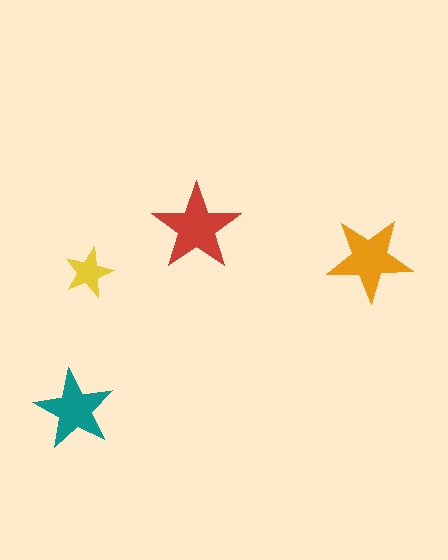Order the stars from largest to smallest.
the red one, the orange one, the teal one, the yellow one.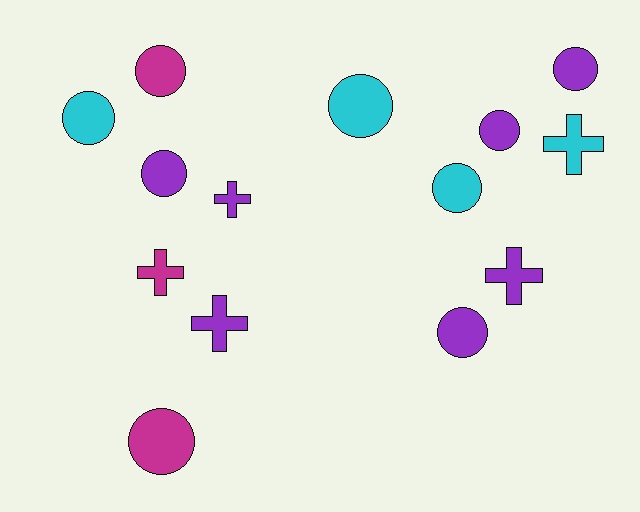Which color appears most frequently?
Purple, with 7 objects.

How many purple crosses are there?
There are 3 purple crosses.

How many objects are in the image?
There are 14 objects.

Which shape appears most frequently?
Circle, with 9 objects.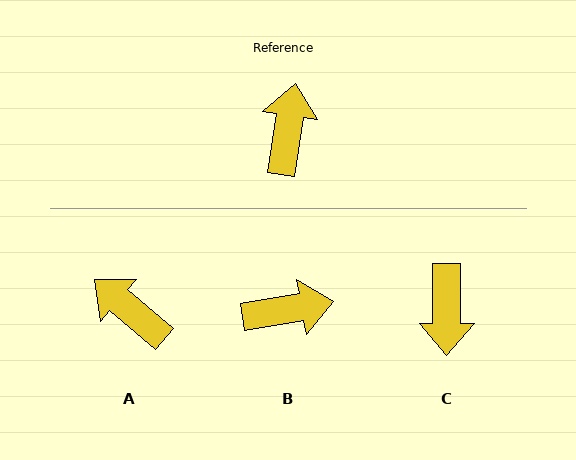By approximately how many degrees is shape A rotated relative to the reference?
Approximately 59 degrees counter-clockwise.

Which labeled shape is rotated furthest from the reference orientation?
C, about 171 degrees away.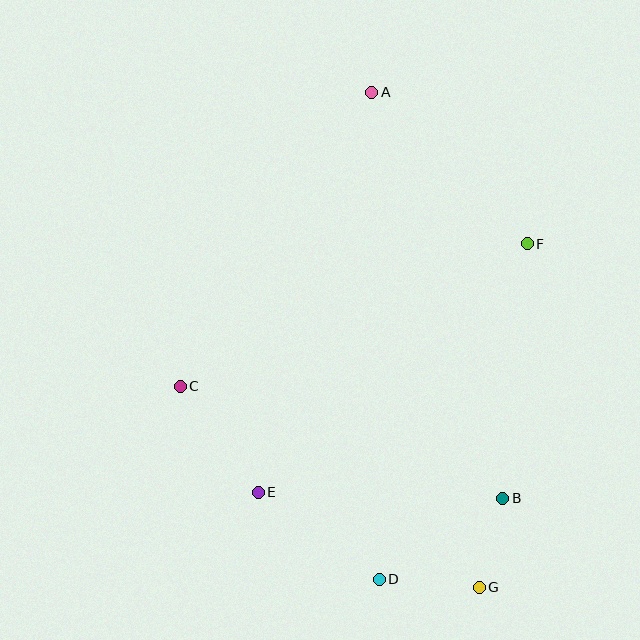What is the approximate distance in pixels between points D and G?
The distance between D and G is approximately 100 pixels.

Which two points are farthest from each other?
Points A and G are farthest from each other.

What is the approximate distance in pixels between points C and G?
The distance between C and G is approximately 360 pixels.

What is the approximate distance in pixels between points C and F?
The distance between C and F is approximately 375 pixels.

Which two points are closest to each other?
Points B and G are closest to each other.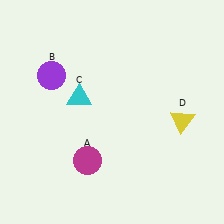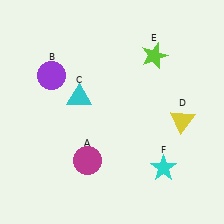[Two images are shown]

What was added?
A lime star (E), a cyan star (F) were added in Image 2.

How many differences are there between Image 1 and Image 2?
There are 2 differences between the two images.